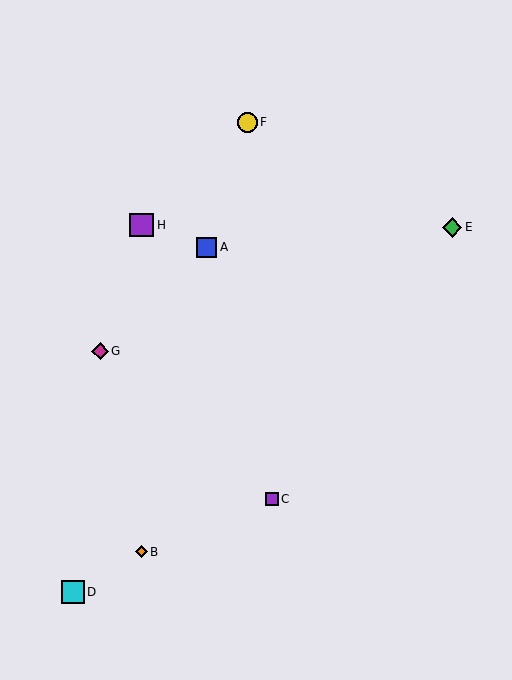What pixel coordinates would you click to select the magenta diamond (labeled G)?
Click at (100, 351) to select the magenta diamond G.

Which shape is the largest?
The purple square (labeled H) is the largest.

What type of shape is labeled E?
Shape E is a green diamond.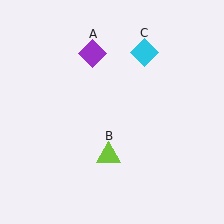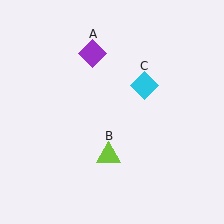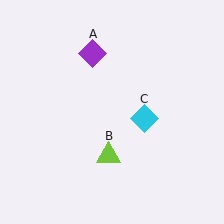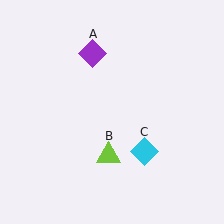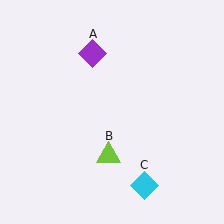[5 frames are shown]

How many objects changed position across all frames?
1 object changed position: cyan diamond (object C).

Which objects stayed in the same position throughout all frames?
Purple diamond (object A) and lime triangle (object B) remained stationary.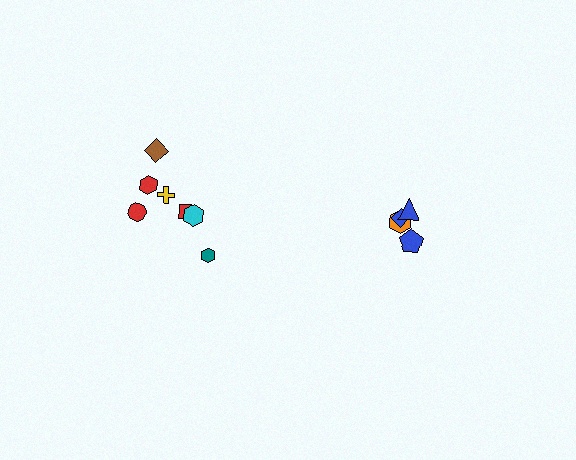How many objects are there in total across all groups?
There are 11 objects.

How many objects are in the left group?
There are 7 objects.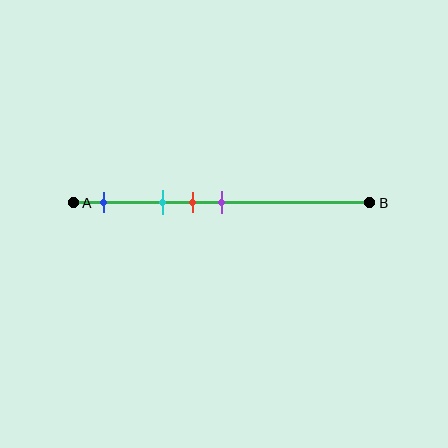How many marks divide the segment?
There are 4 marks dividing the segment.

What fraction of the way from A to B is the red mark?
The red mark is approximately 40% (0.4) of the way from A to B.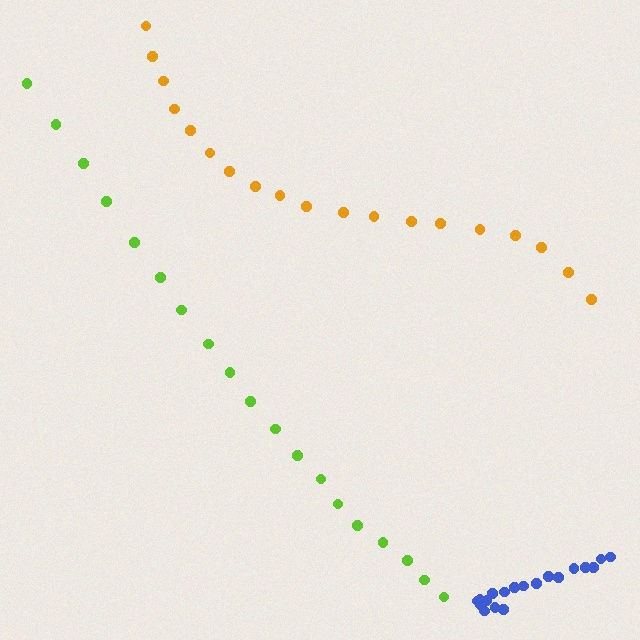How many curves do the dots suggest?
There are 3 distinct paths.